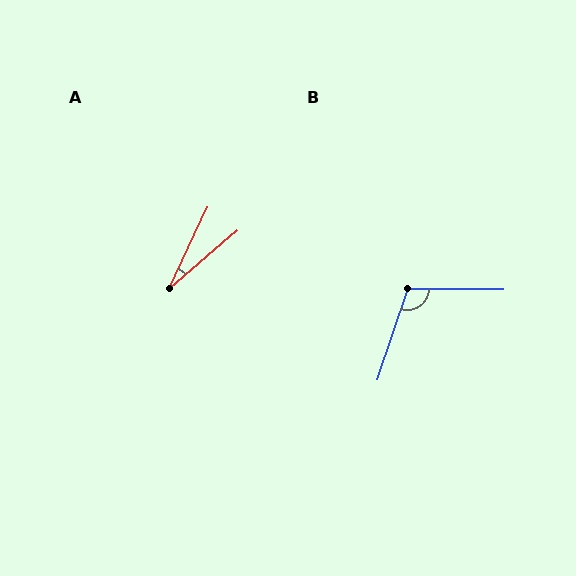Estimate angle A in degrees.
Approximately 25 degrees.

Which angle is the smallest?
A, at approximately 25 degrees.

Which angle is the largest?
B, at approximately 108 degrees.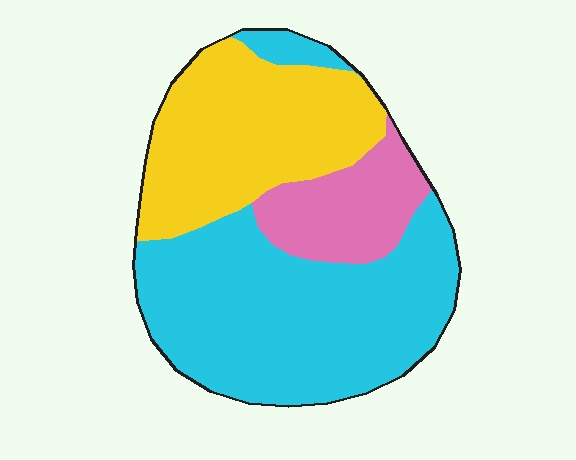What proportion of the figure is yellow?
Yellow takes up between a quarter and a half of the figure.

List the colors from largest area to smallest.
From largest to smallest: cyan, yellow, pink.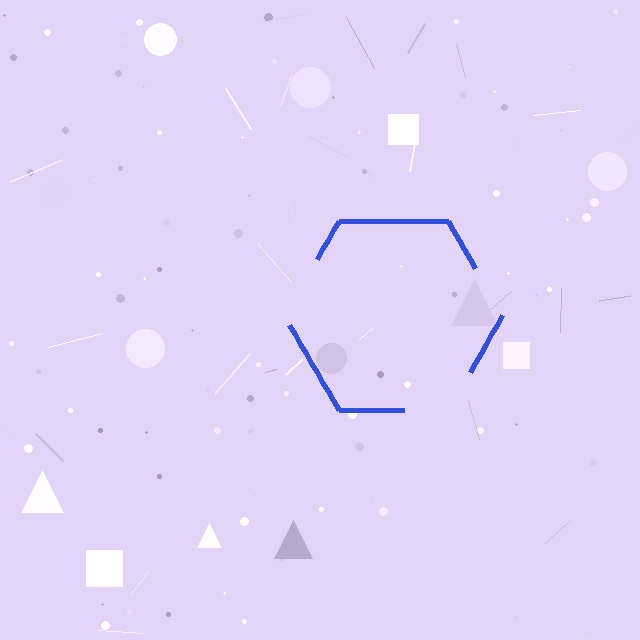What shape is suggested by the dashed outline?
The dashed outline suggests a hexagon.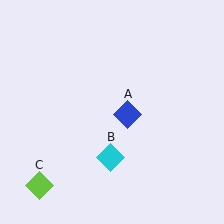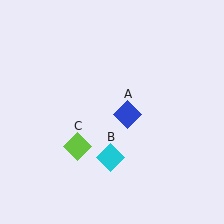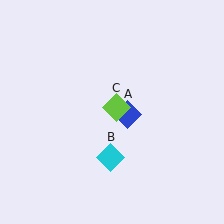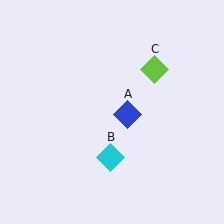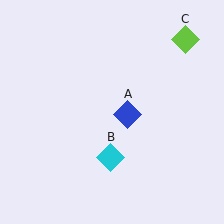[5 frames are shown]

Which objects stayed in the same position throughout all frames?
Blue diamond (object A) and cyan diamond (object B) remained stationary.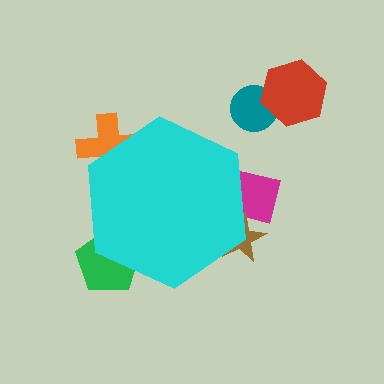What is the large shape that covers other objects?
A cyan hexagon.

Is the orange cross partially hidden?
Yes, the orange cross is partially hidden behind the cyan hexagon.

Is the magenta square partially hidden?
Yes, the magenta square is partially hidden behind the cyan hexagon.